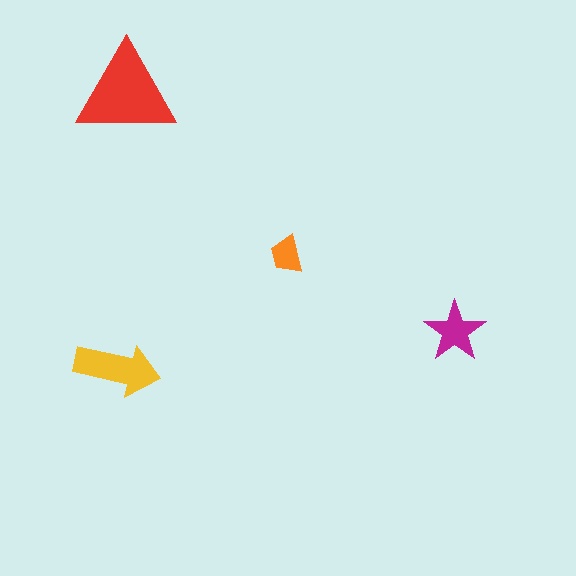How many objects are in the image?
There are 4 objects in the image.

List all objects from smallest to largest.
The orange trapezoid, the magenta star, the yellow arrow, the red triangle.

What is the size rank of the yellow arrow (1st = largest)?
2nd.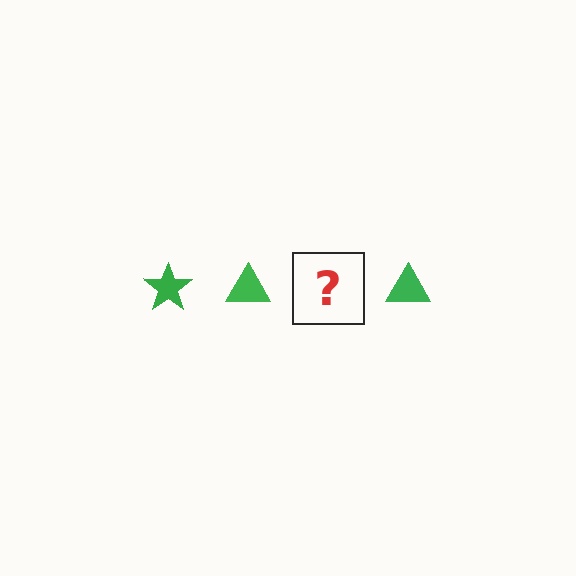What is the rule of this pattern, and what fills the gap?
The rule is that the pattern cycles through star, triangle shapes in green. The gap should be filled with a green star.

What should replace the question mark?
The question mark should be replaced with a green star.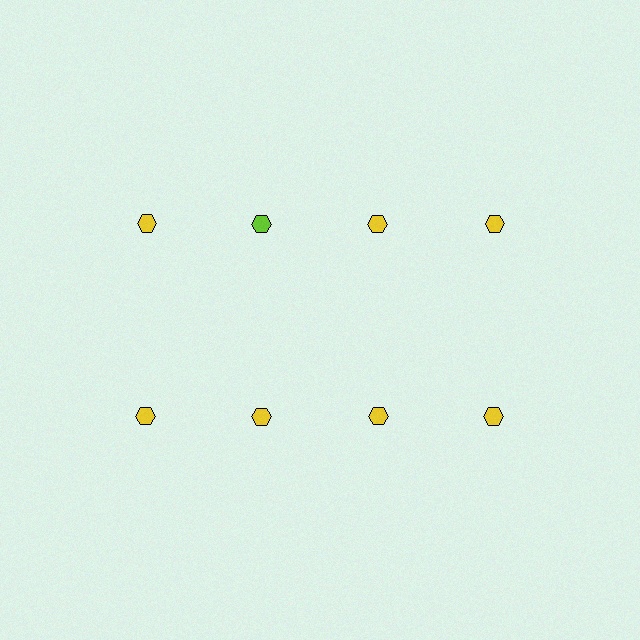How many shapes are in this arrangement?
There are 8 shapes arranged in a grid pattern.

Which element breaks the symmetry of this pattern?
The lime hexagon in the top row, second from left column breaks the symmetry. All other shapes are yellow hexagons.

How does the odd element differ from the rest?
It has a different color: lime instead of yellow.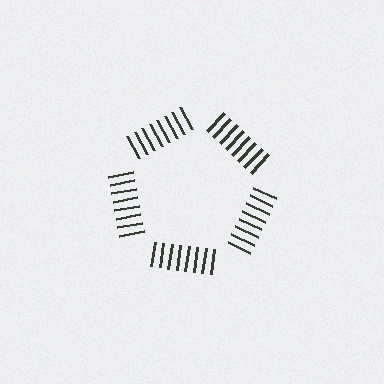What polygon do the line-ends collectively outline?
An illusory pentagon — the line segments terminate on its edges but no continuous stroke is drawn.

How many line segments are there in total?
40 — 8 along each of the 5 edges.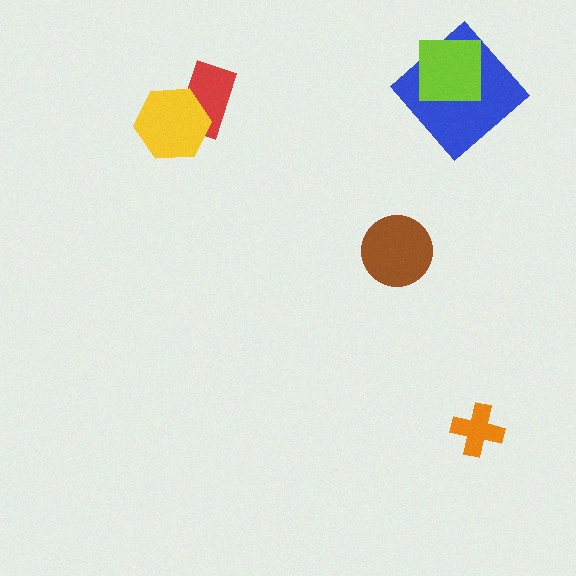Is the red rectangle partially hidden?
Yes, it is partially covered by another shape.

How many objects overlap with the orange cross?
0 objects overlap with the orange cross.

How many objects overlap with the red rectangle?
1 object overlaps with the red rectangle.